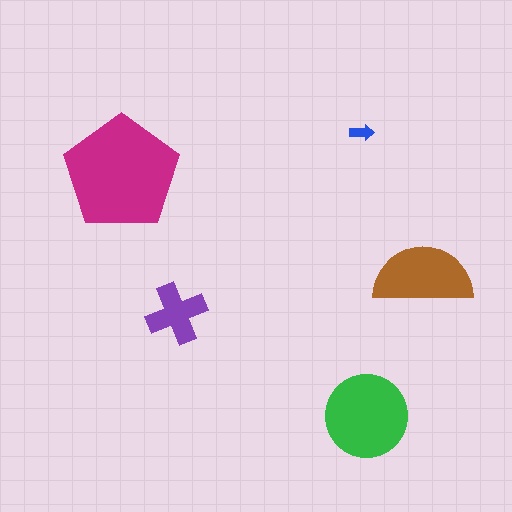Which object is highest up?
The blue arrow is topmost.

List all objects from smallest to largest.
The blue arrow, the purple cross, the brown semicircle, the green circle, the magenta pentagon.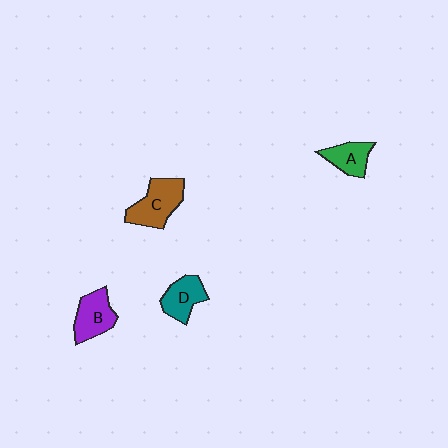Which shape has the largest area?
Shape C (brown).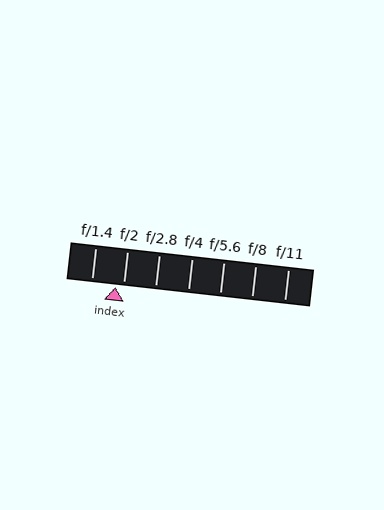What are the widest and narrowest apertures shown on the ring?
The widest aperture shown is f/1.4 and the narrowest is f/11.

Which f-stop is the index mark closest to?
The index mark is closest to f/2.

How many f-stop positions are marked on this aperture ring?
There are 7 f-stop positions marked.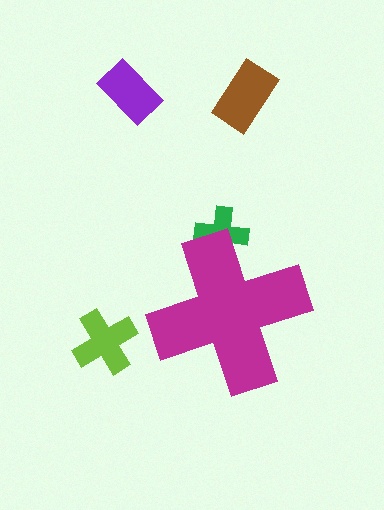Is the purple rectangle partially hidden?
No, the purple rectangle is fully visible.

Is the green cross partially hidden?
Yes, the green cross is partially hidden behind the magenta cross.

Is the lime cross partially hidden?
No, the lime cross is fully visible.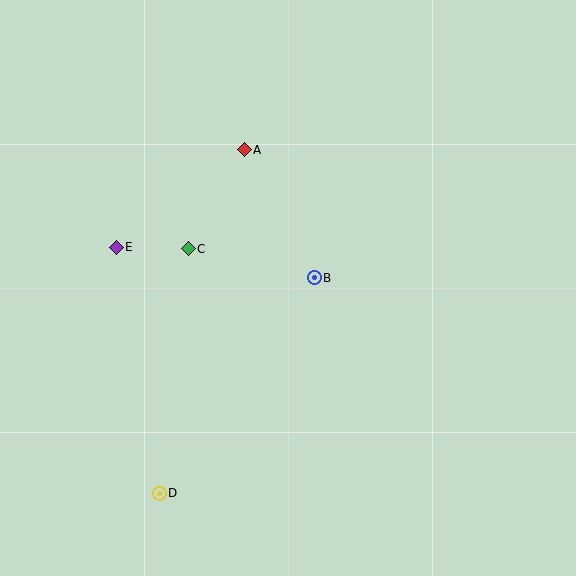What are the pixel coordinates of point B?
Point B is at (314, 278).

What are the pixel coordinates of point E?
Point E is at (116, 247).